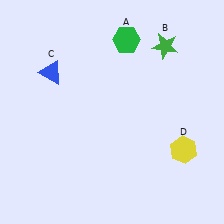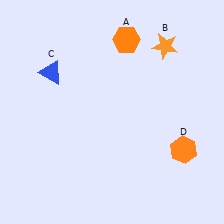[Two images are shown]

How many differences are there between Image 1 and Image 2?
There are 3 differences between the two images.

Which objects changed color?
A changed from green to orange. B changed from green to orange. D changed from yellow to orange.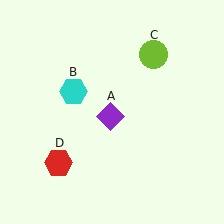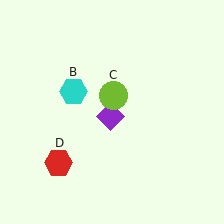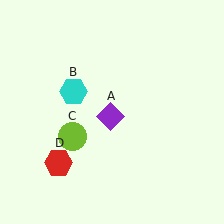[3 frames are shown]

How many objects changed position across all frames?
1 object changed position: lime circle (object C).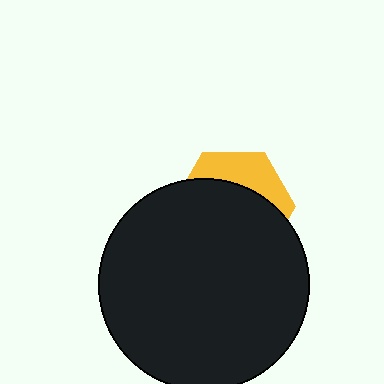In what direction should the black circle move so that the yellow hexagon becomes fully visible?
The black circle should move down. That is the shortest direction to clear the overlap and leave the yellow hexagon fully visible.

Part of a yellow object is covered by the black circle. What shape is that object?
It is a hexagon.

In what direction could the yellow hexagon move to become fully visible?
The yellow hexagon could move up. That would shift it out from behind the black circle entirely.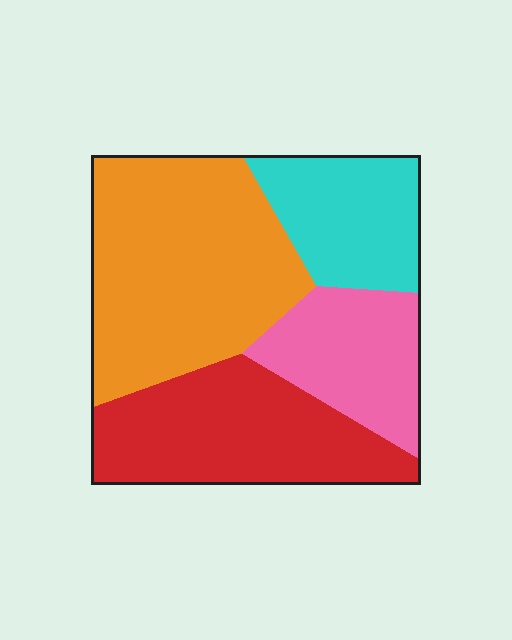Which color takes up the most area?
Orange, at roughly 40%.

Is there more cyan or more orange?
Orange.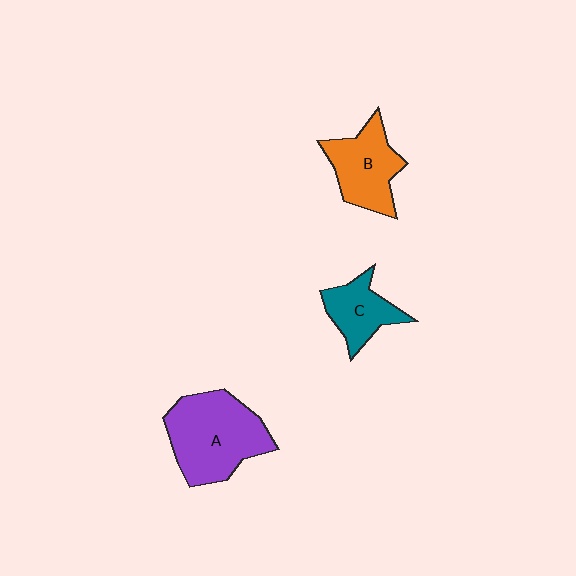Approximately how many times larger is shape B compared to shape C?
Approximately 1.3 times.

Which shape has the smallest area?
Shape C (teal).